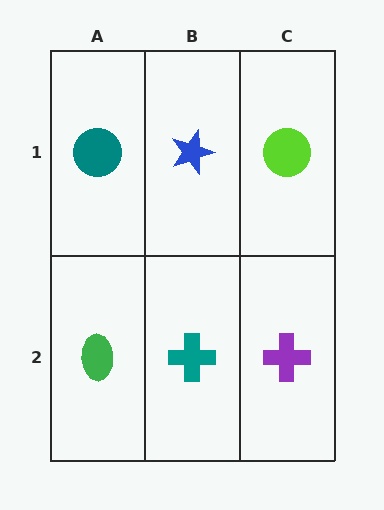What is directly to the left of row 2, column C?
A teal cross.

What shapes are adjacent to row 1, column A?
A green ellipse (row 2, column A), a blue star (row 1, column B).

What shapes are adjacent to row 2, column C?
A lime circle (row 1, column C), a teal cross (row 2, column B).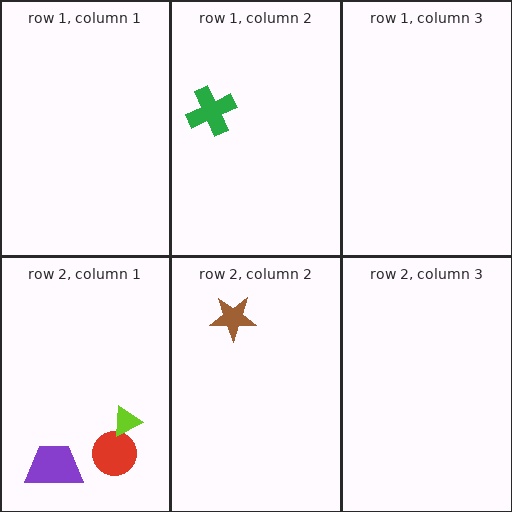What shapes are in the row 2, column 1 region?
The red circle, the lime triangle, the purple trapezoid.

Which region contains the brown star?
The row 2, column 2 region.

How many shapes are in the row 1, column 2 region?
1.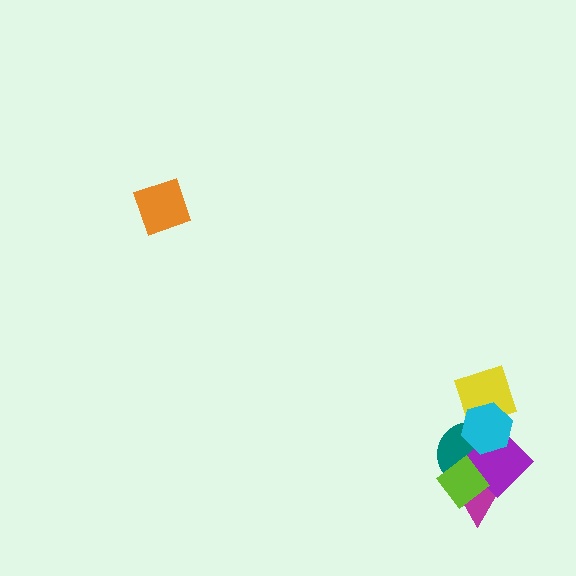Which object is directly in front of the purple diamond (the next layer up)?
The lime diamond is directly in front of the purple diamond.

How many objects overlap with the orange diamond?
0 objects overlap with the orange diamond.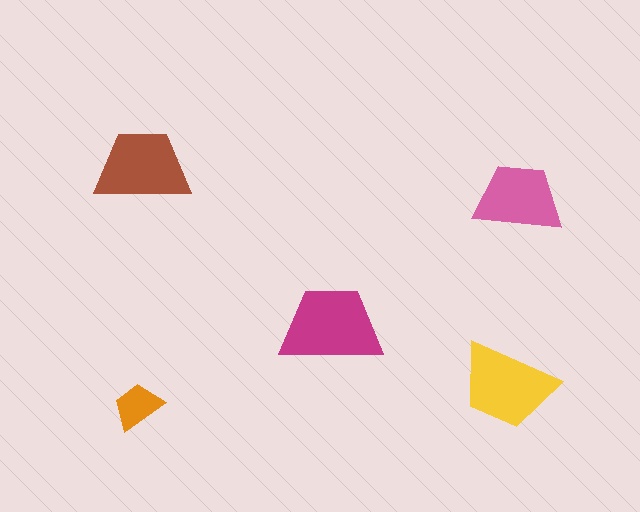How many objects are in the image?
There are 5 objects in the image.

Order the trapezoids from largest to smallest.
the magenta one, the yellow one, the brown one, the pink one, the orange one.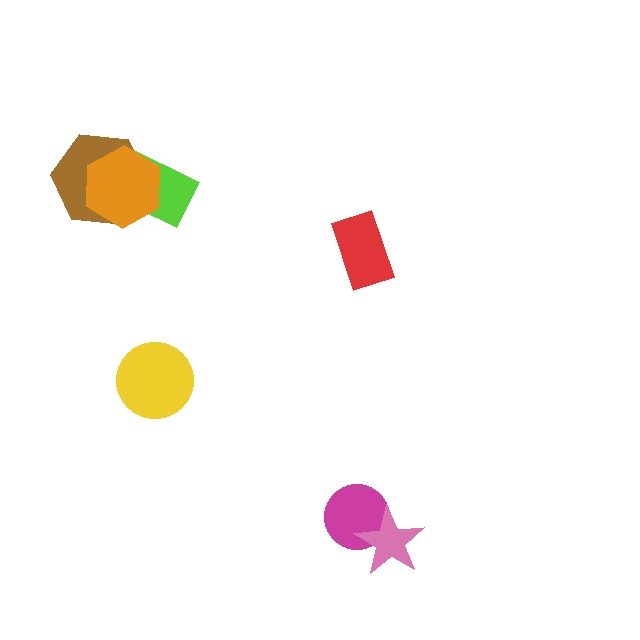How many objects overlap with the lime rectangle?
2 objects overlap with the lime rectangle.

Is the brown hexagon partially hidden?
Yes, it is partially covered by another shape.